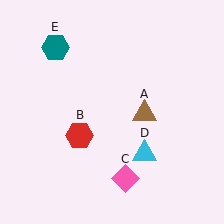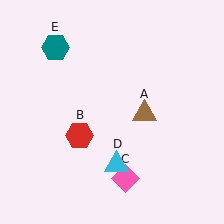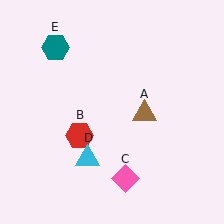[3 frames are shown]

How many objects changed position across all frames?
1 object changed position: cyan triangle (object D).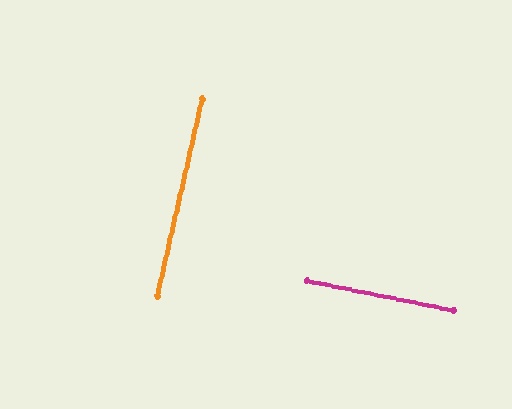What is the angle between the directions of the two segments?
Approximately 88 degrees.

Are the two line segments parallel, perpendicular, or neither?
Perpendicular — they meet at approximately 88°.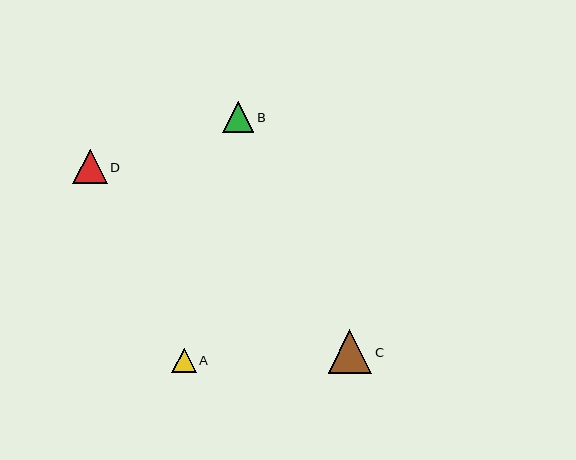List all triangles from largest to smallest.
From largest to smallest: C, D, B, A.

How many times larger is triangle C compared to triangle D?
Triangle C is approximately 1.3 times the size of triangle D.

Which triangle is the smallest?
Triangle A is the smallest with a size of approximately 24 pixels.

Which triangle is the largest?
Triangle C is the largest with a size of approximately 43 pixels.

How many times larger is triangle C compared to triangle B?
Triangle C is approximately 1.4 times the size of triangle B.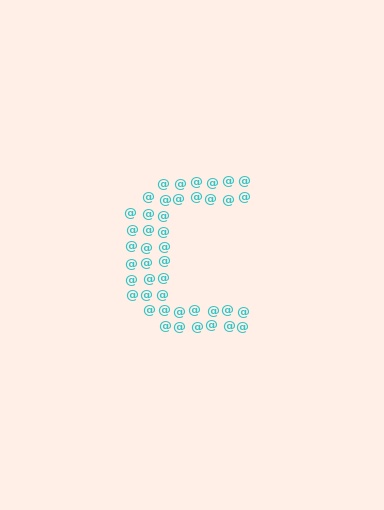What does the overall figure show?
The overall figure shows the letter C.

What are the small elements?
The small elements are at signs.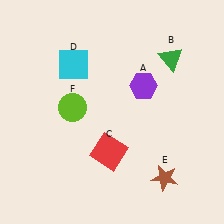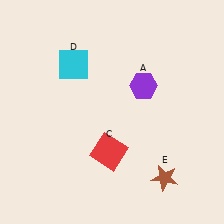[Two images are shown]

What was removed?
The lime circle (F), the green triangle (B) were removed in Image 2.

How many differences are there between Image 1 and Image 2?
There are 2 differences between the two images.